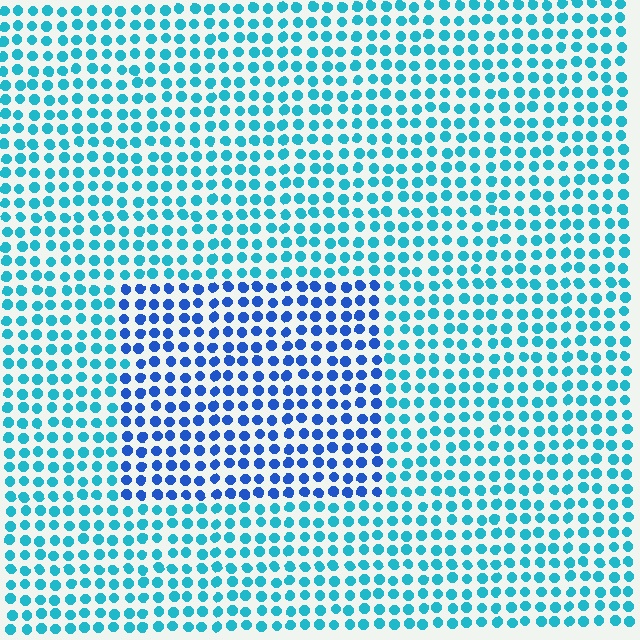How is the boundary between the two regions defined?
The boundary is defined purely by a slight shift in hue (about 35 degrees). Spacing, size, and orientation are identical on both sides.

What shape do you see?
I see a rectangle.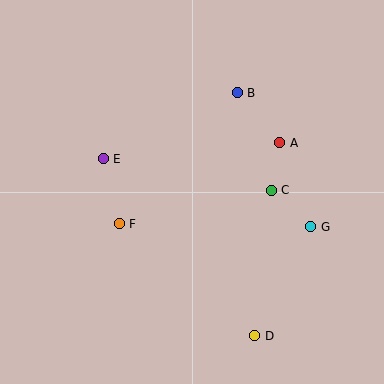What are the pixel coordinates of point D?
Point D is at (255, 336).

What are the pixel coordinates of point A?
Point A is at (280, 143).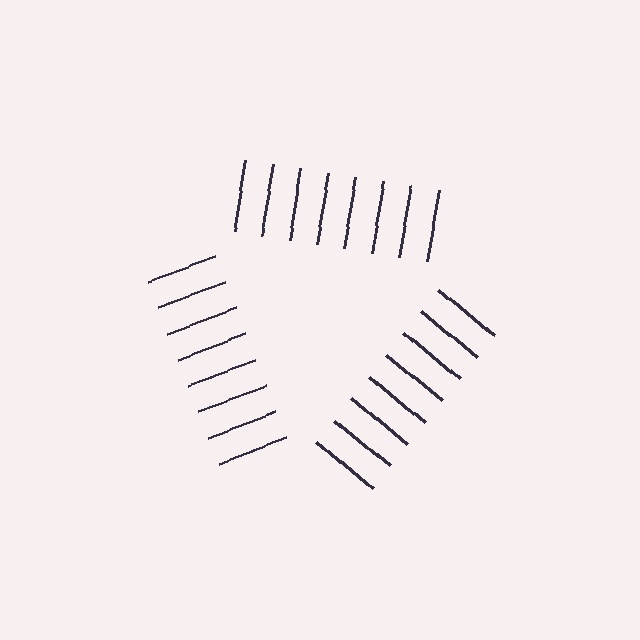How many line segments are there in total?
24 — 8 along each of the 3 edges.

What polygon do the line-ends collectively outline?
An illusory triangle — the line segments terminate on its edges but no continuous stroke is drawn.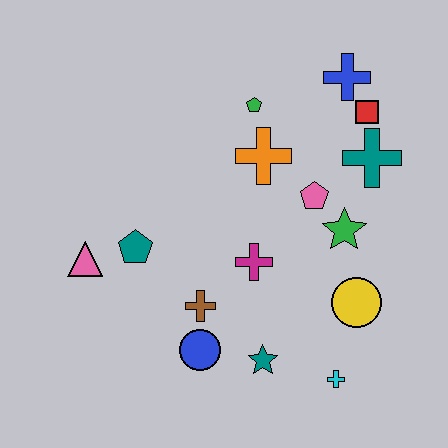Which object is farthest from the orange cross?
The cyan cross is farthest from the orange cross.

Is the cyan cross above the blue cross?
No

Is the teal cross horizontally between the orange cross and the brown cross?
No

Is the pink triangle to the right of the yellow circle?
No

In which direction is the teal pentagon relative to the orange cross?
The teal pentagon is to the left of the orange cross.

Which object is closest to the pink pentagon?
The green star is closest to the pink pentagon.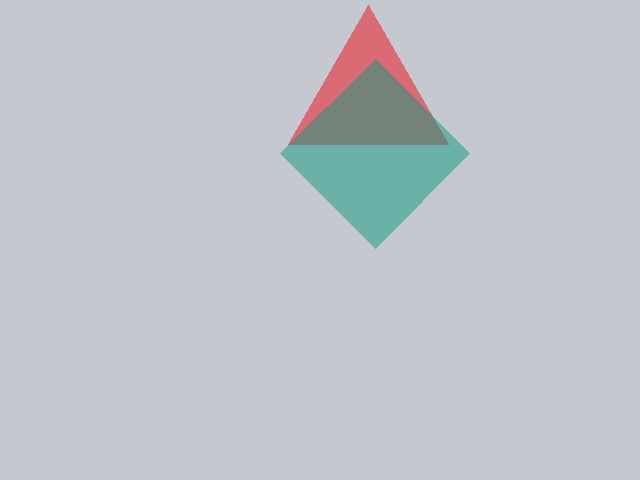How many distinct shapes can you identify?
There are 2 distinct shapes: a red triangle, a teal diamond.